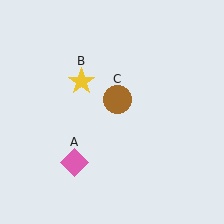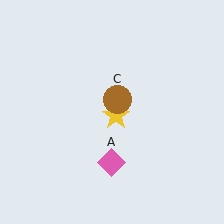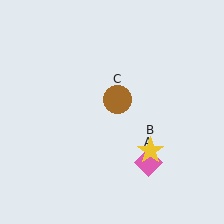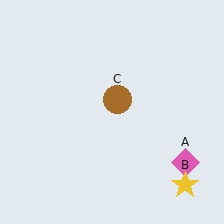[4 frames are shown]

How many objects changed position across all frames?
2 objects changed position: pink diamond (object A), yellow star (object B).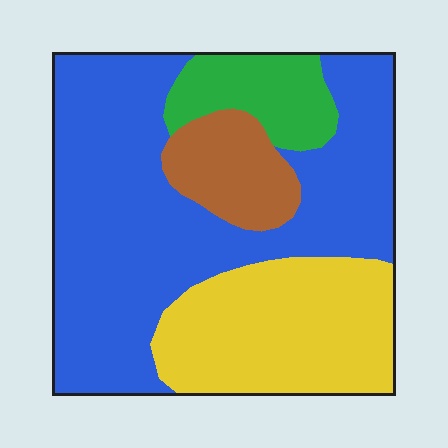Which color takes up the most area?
Blue, at roughly 55%.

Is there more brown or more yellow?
Yellow.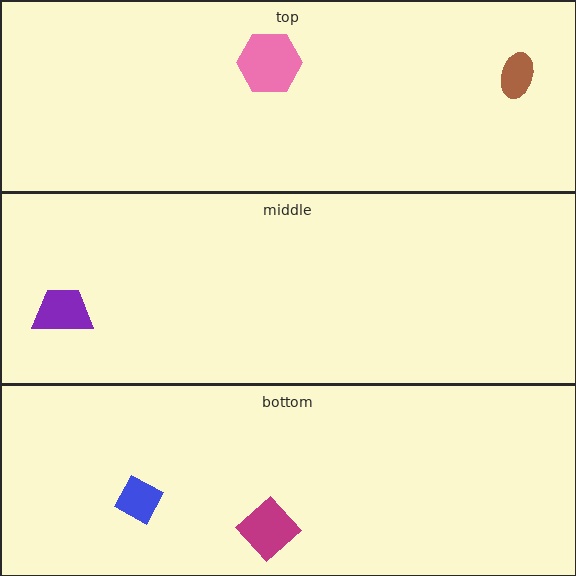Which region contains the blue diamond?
The bottom region.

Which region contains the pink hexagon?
The top region.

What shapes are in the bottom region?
The magenta diamond, the blue diamond.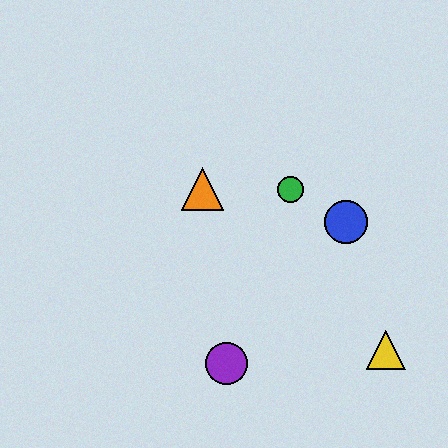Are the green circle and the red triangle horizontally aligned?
Yes, both are at y≈189.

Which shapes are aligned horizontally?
The red triangle, the green circle, the orange triangle are aligned horizontally.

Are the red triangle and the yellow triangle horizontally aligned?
No, the red triangle is at y≈189 and the yellow triangle is at y≈350.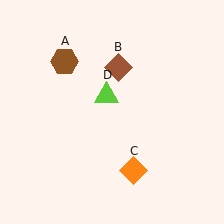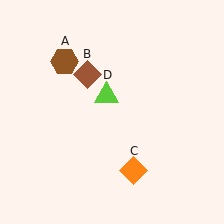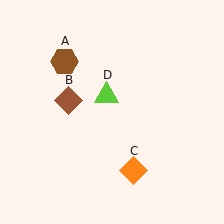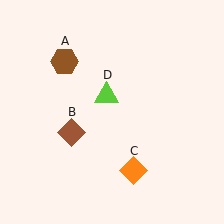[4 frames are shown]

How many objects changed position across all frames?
1 object changed position: brown diamond (object B).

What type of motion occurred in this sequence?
The brown diamond (object B) rotated counterclockwise around the center of the scene.